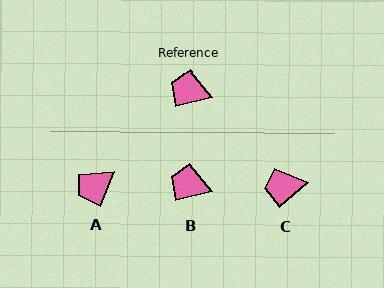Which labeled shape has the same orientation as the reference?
B.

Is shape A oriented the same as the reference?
No, it is off by about 55 degrees.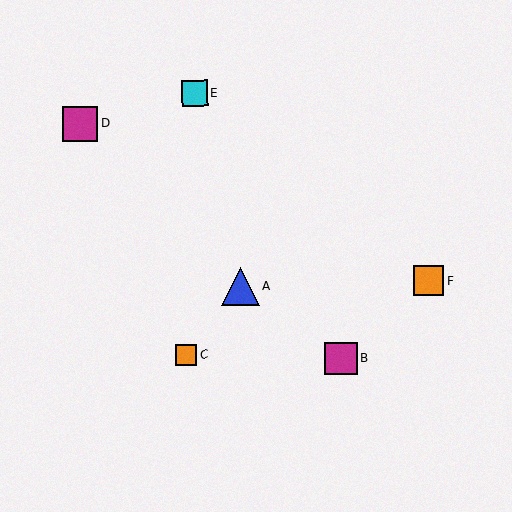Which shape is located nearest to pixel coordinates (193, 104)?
The cyan square (labeled E) at (195, 93) is nearest to that location.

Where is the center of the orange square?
The center of the orange square is at (186, 355).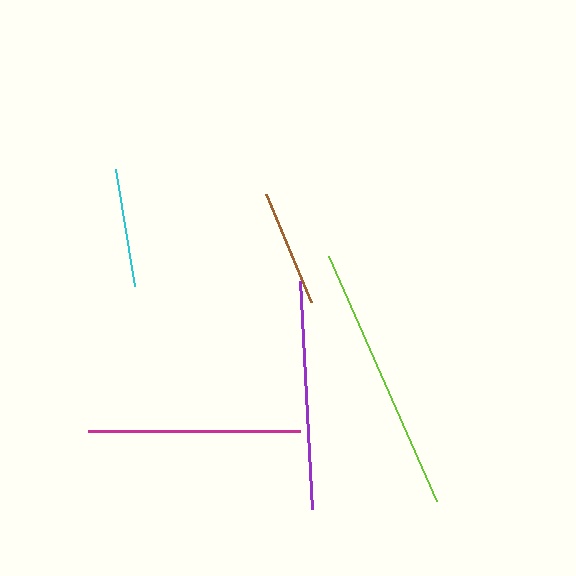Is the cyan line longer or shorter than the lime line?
The lime line is longer than the cyan line.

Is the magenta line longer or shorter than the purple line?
The purple line is longer than the magenta line.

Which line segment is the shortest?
The brown line is the shortest at approximately 117 pixels.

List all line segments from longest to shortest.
From longest to shortest: lime, purple, magenta, cyan, brown.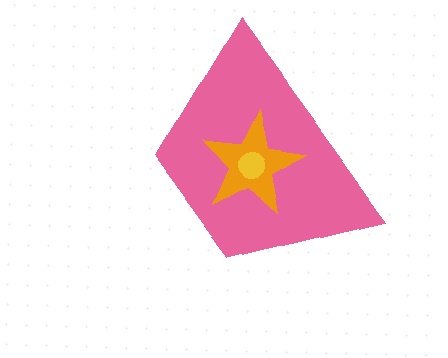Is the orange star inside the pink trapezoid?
Yes.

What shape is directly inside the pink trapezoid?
The orange star.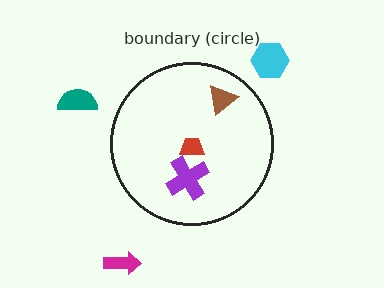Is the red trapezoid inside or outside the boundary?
Inside.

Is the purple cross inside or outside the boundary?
Inside.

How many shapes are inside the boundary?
3 inside, 3 outside.